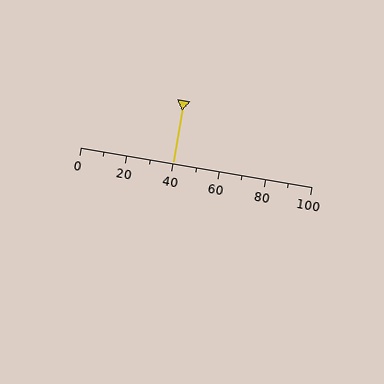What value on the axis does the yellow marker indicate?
The marker indicates approximately 40.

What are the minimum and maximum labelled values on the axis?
The axis runs from 0 to 100.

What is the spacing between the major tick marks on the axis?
The major ticks are spaced 20 apart.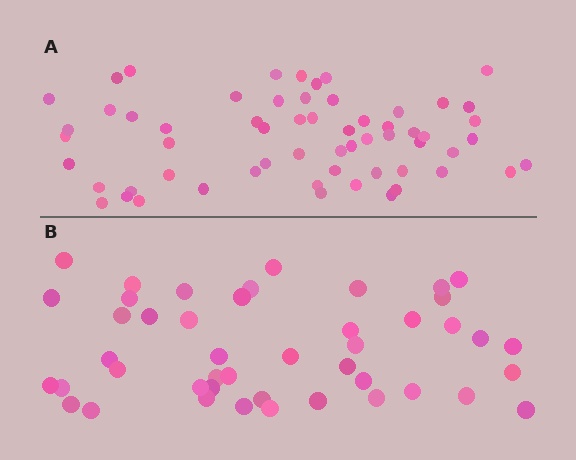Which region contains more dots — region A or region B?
Region A (the top region) has more dots.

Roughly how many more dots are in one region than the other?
Region A has approximately 15 more dots than region B.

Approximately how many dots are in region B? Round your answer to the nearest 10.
About 40 dots. (The exact count is 45, which rounds to 40.)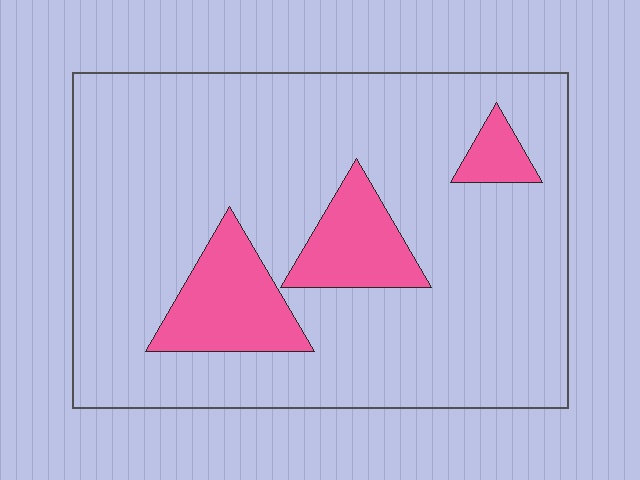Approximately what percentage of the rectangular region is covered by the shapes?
Approximately 15%.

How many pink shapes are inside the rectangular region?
3.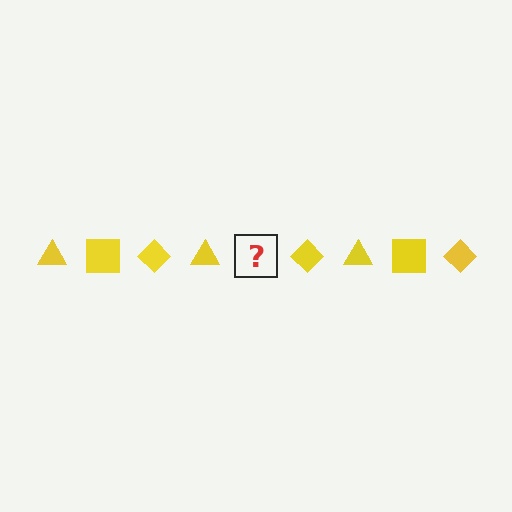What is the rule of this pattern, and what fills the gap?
The rule is that the pattern cycles through triangle, square, diamond shapes in yellow. The gap should be filled with a yellow square.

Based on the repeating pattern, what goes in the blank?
The blank should be a yellow square.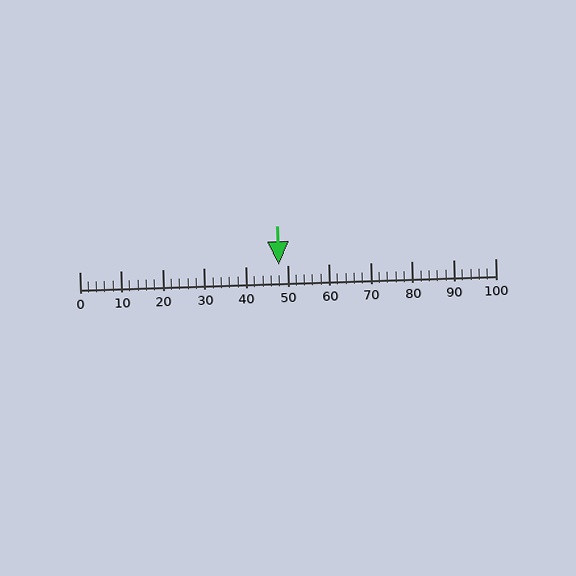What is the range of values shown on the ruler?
The ruler shows values from 0 to 100.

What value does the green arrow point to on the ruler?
The green arrow points to approximately 48.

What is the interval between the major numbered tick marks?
The major tick marks are spaced 10 units apart.